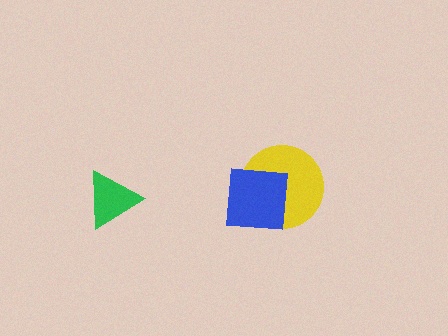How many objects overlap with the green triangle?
0 objects overlap with the green triangle.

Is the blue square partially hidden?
No, no other shape covers it.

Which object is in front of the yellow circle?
The blue square is in front of the yellow circle.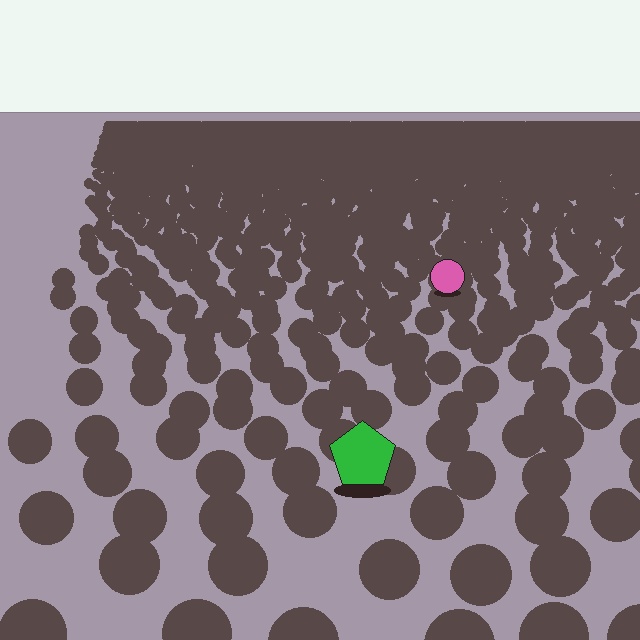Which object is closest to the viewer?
The green pentagon is closest. The texture marks near it are larger and more spread out.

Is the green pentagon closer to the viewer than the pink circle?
Yes. The green pentagon is closer — you can tell from the texture gradient: the ground texture is coarser near it.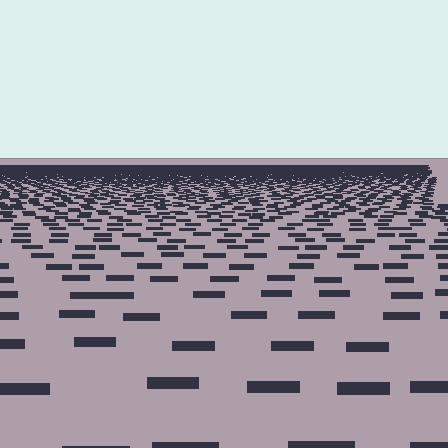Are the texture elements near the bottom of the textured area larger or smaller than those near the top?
Larger. Near the bottom, elements are closer to the viewer and appear at a bigger on-screen size.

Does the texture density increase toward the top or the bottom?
Density increases toward the top.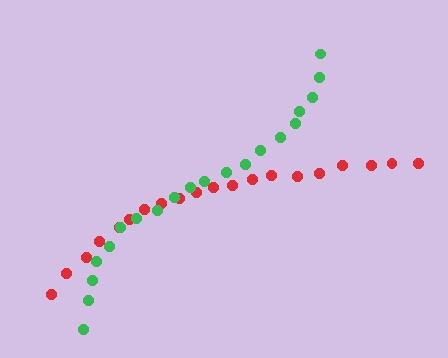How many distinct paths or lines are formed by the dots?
There are 2 distinct paths.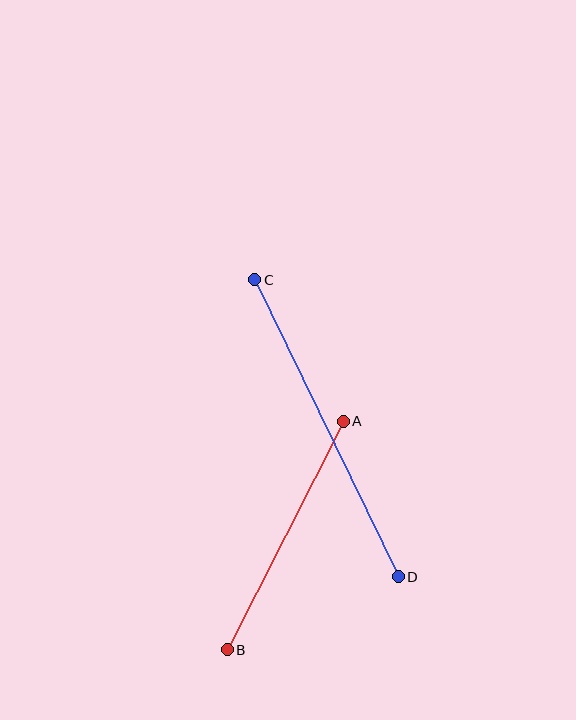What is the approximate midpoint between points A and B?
The midpoint is at approximately (285, 536) pixels.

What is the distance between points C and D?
The distance is approximately 330 pixels.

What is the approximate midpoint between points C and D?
The midpoint is at approximately (327, 428) pixels.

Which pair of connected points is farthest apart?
Points C and D are farthest apart.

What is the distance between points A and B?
The distance is approximately 257 pixels.